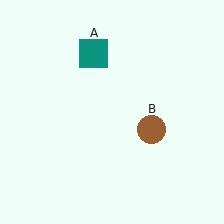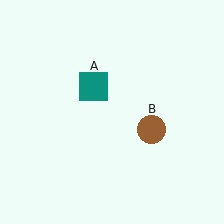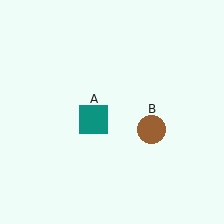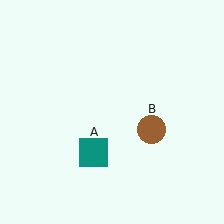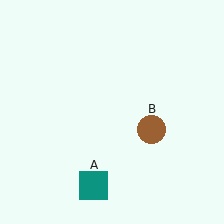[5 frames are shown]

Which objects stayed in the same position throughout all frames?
Brown circle (object B) remained stationary.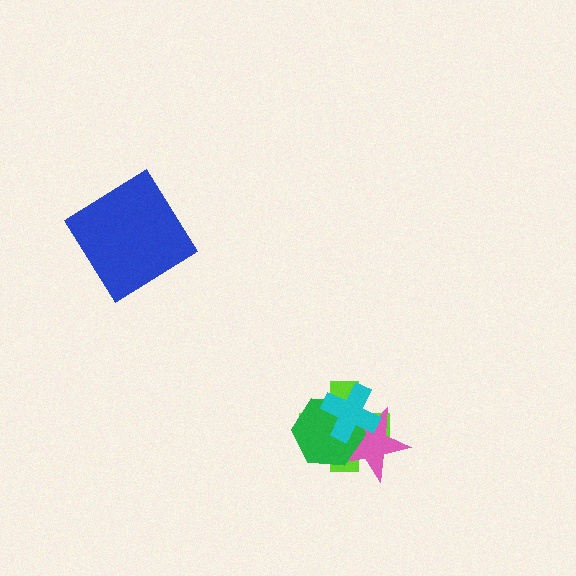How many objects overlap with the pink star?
3 objects overlap with the pink star.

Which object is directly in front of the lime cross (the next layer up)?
The pink star is directly in front of the lime cross.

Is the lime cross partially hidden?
Yes, it is partially covered by another shape.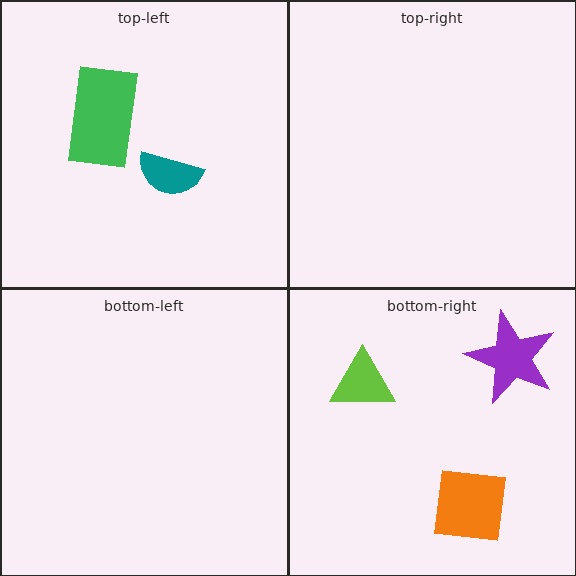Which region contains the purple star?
The bottom-right region.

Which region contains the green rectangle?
The top-left region.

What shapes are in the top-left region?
The teal semicircle, the green rectangle.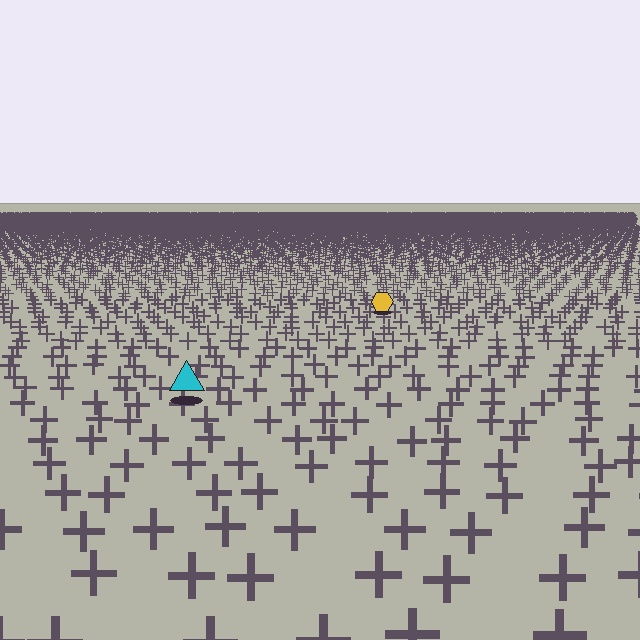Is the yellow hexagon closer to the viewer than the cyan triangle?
No. The cyan triangle is closer — you can tell from the texture gradient: the ground texture is coarser near it.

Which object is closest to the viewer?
The cyan triangle is closest. The texture marks near it are larger and more spread out.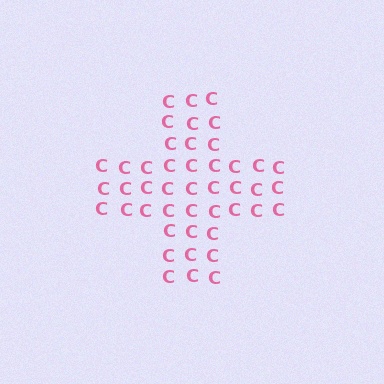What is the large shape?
The large shape is a cross.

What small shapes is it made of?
It is made of small letter C's.